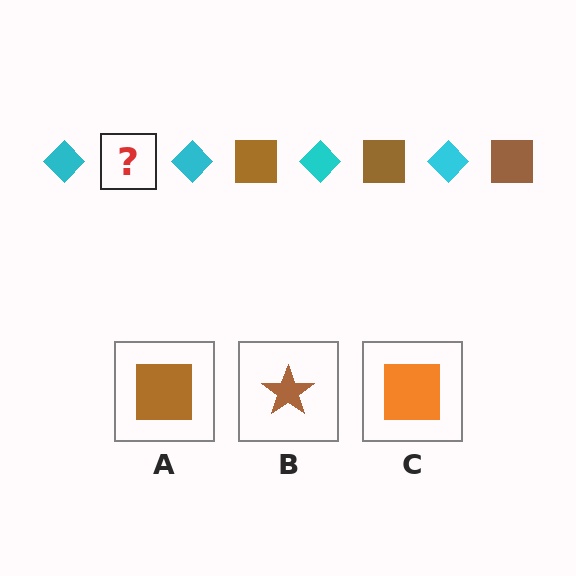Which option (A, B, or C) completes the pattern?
A.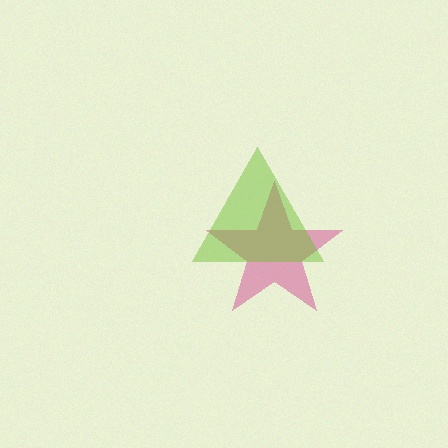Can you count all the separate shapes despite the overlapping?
Yes, there are 2 separate shapes.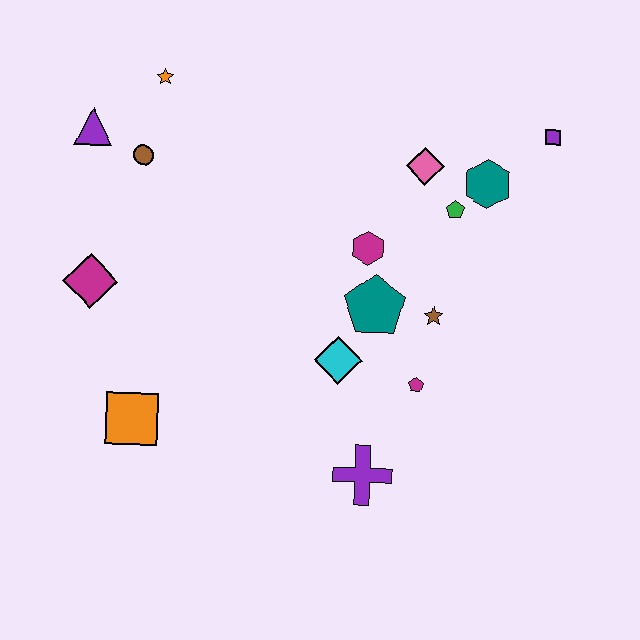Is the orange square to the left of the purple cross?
Yes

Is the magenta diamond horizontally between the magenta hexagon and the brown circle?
No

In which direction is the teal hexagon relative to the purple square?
The teal hexagon is to the left of the purple square.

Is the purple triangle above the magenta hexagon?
Yes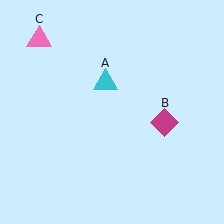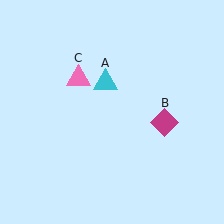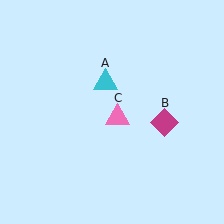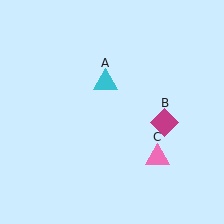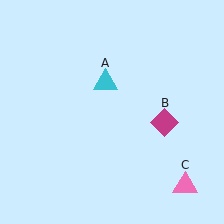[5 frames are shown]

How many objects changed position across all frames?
1 object changed position: pink triangle (object C).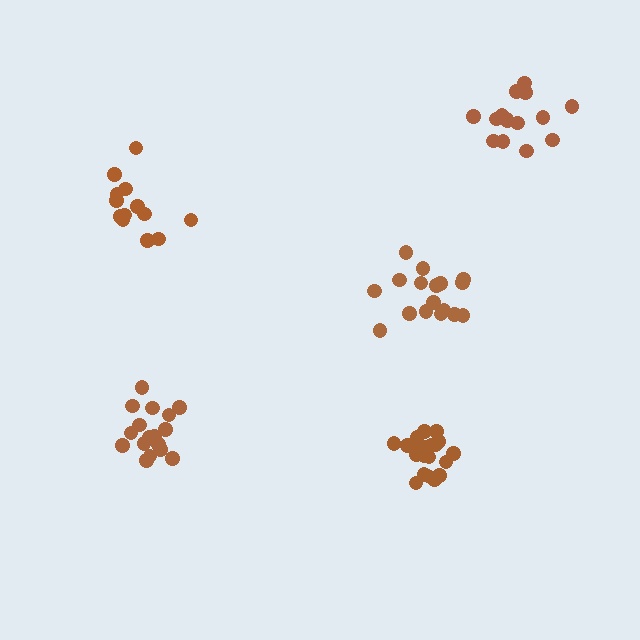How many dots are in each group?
Group 1: 13 dots, Group 2: 15 dots, Group 3: 17 dots, Group 4: 17 dots, Group 5: 19 dots (81 total).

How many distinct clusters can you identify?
There are 5 distinct clusters.